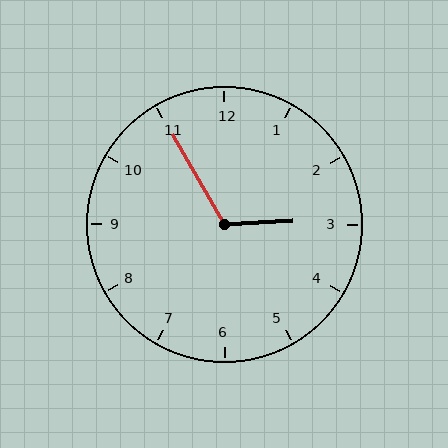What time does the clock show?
2:55.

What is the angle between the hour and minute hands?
Approximately 118 degrees.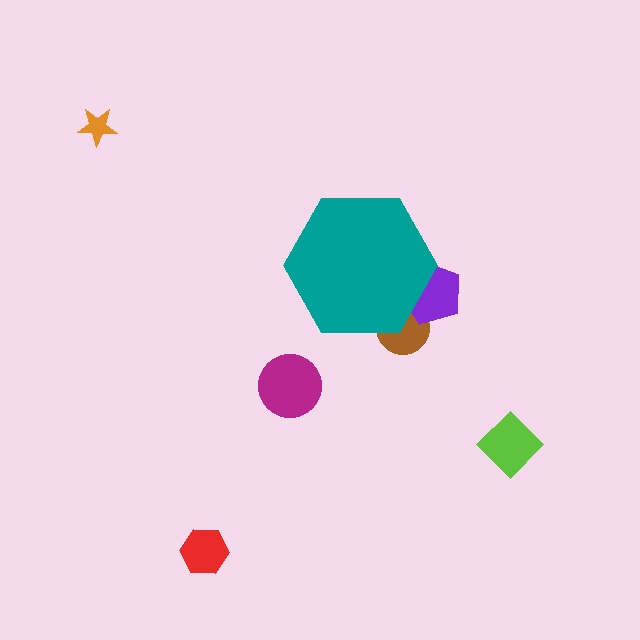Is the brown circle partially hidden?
Yes, the brown circle is partially hidden behind the teal hexagon.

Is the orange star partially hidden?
No, the orange star is fully visible.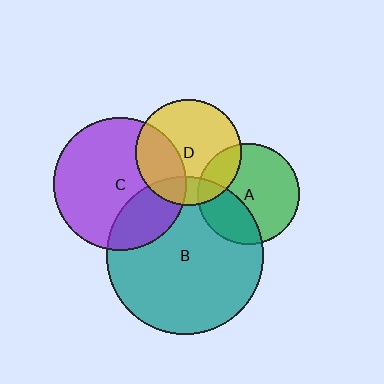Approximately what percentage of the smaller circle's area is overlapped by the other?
Approximately 15%.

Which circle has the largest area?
Circle B (teal).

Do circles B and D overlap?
Yes.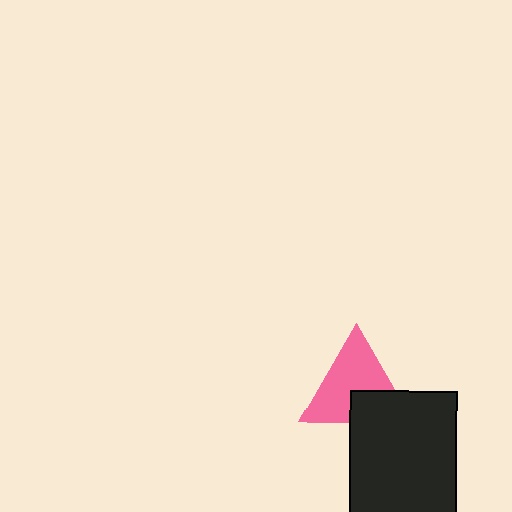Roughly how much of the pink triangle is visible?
Most of it is visible (roughly 70%).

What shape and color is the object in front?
The object in front is a black rectangle.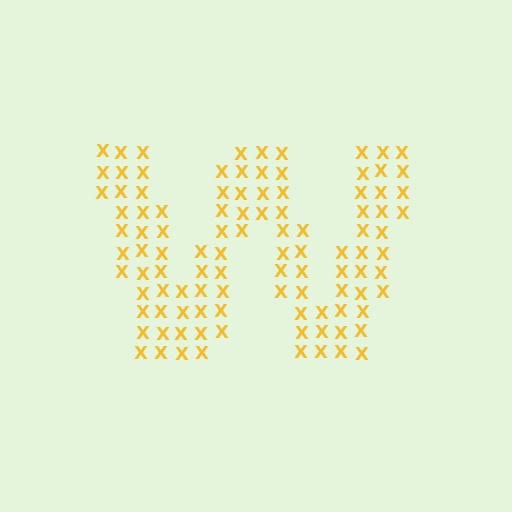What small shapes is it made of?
It is made of small letter X's.